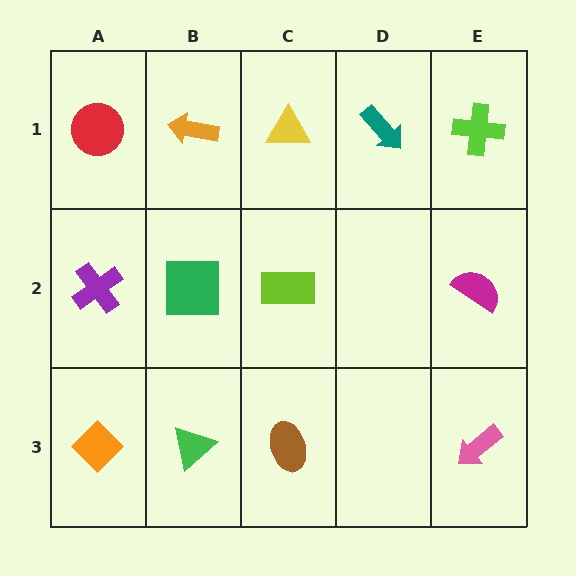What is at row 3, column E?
A pink arrow.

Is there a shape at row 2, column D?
No, that cell is empty.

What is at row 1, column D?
A teal arrow.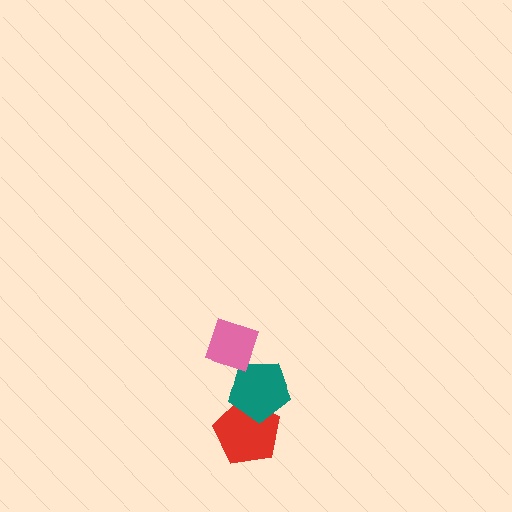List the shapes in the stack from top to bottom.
From top to bottom: the pink diamond, the teal pentagon, the red pentagon.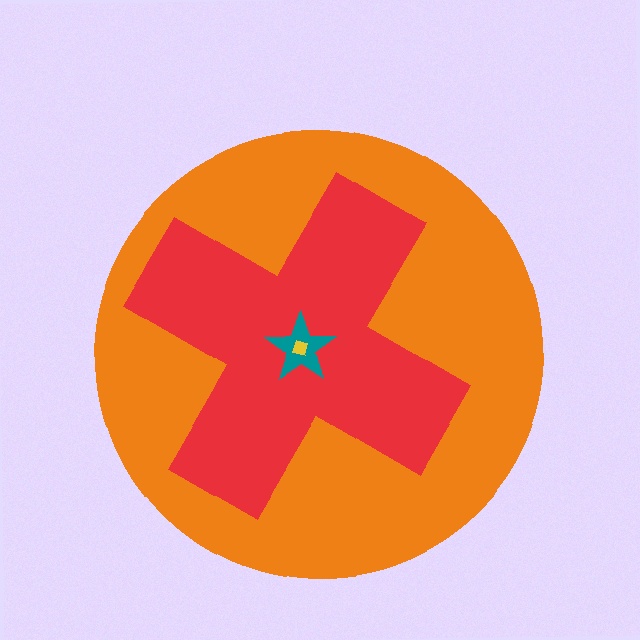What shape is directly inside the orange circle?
The red cross.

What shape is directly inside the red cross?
The teal star.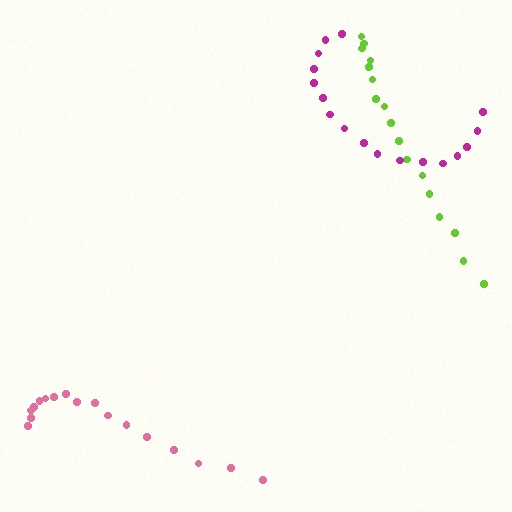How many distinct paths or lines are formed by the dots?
There are 3 distinct paths.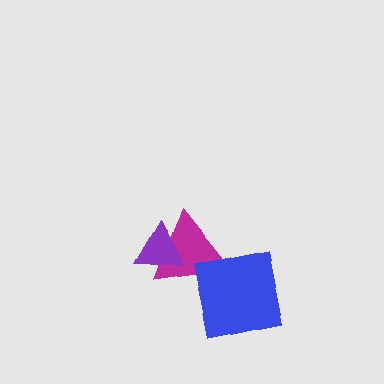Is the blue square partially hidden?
No, no other shape covers it.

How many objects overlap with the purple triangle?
1 object overlaps with the purple triangle.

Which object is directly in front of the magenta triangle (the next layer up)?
The blue square is directly in front of the magenta triangle.